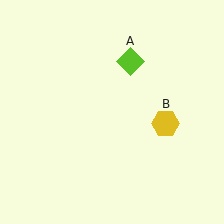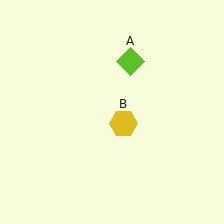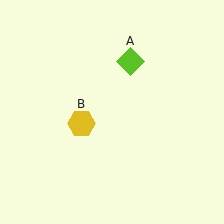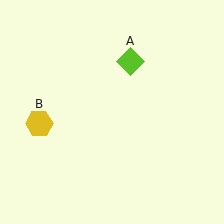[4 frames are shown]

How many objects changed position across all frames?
1 object changed position: yellow hexagon (object B).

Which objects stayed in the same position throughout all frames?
Lime diamond (object A) remained stationary.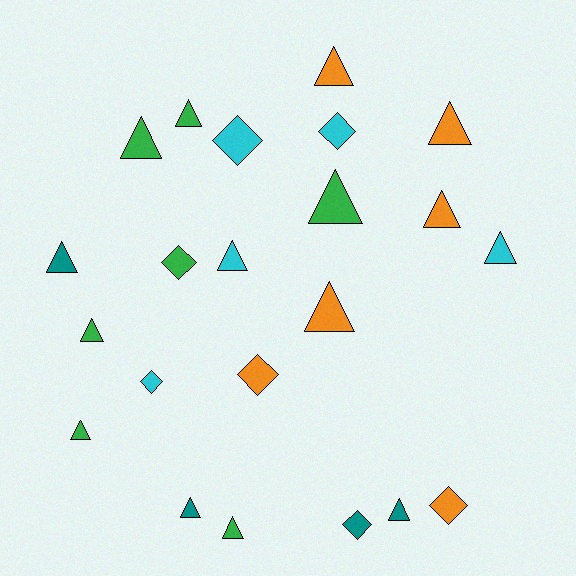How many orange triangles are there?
There are 4 orange triangles.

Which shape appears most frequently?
Triangle, with 15 objects.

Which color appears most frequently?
Green, with 7 objects.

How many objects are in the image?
There are 22 objects.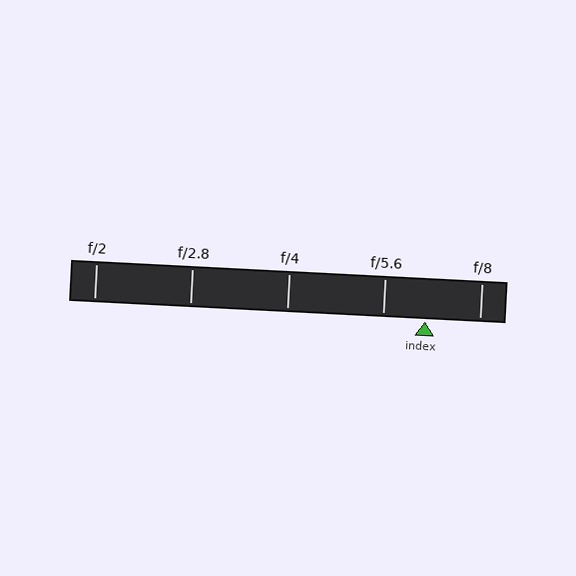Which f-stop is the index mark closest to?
The index mark is closest to f/5.6.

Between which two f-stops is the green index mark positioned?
The index mark is between f/5.6 and f/8.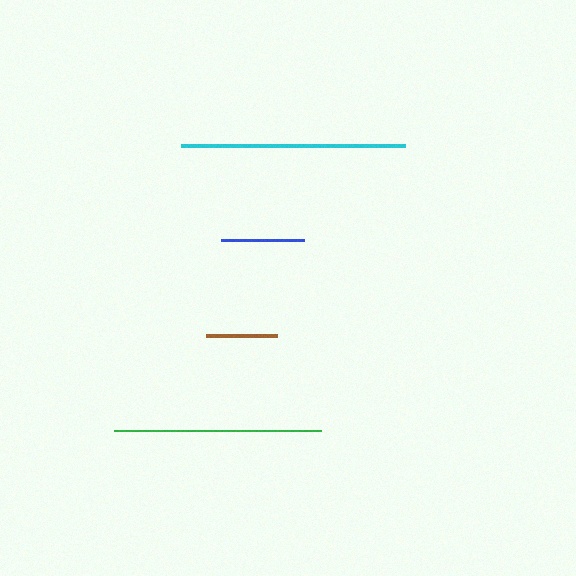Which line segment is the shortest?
The brown line is the shortest at approximately 71 pixels.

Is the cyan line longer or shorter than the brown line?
The cyan line is longer than the brown line.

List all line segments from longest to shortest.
From longest to shortest: cyan, green, blue, brown.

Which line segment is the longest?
The cyan line is the longest at approximately 224 pixels.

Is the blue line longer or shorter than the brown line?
The blue line is longer than the brown line.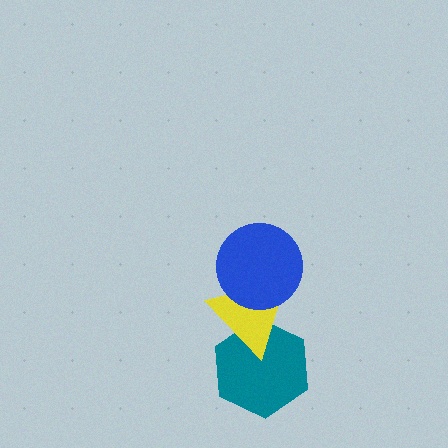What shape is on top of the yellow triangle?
The blue circle is on top of the yellow triangle.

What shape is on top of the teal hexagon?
The yellow triangle is on top of the teal hexagon.